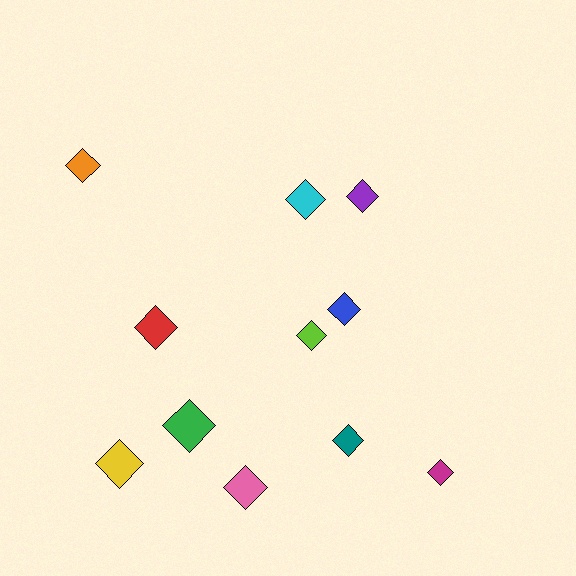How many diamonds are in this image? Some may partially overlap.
There are 11 diamonds.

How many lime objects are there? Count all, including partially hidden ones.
There is 1 lime object.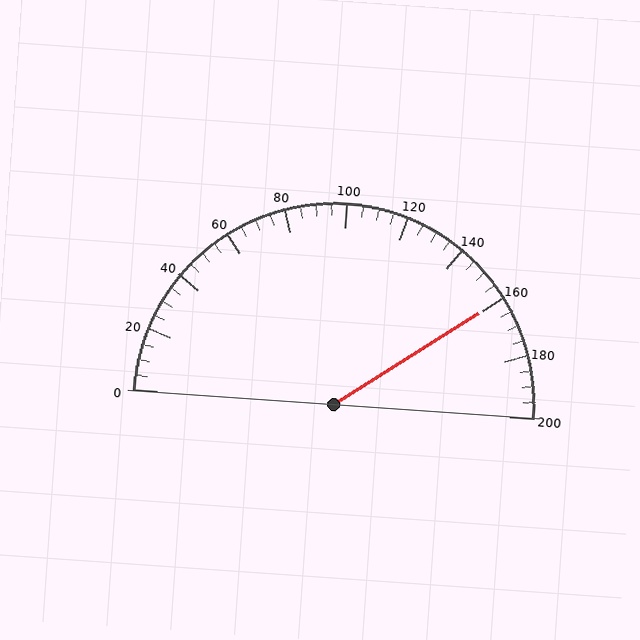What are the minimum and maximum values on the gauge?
The gauge ranges from 0 to 200.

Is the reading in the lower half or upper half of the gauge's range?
The reading is in the upper half of the range (0 to 200).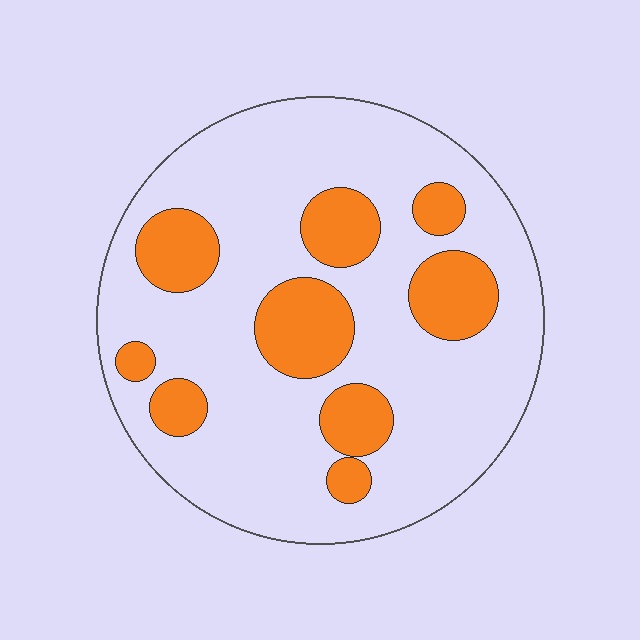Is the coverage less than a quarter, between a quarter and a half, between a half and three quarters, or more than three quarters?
Less than a quarter.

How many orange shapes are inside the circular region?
9.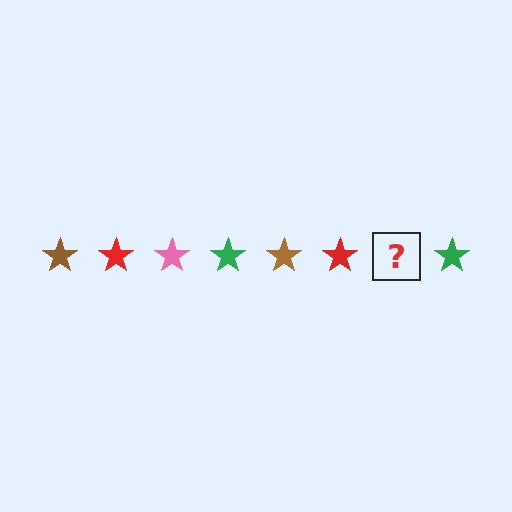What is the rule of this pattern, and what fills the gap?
The rule is that the pattern cycles through brown, red, pink, green stars. The gap should be filled with a pink star.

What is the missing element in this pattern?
The missing element is a pink star.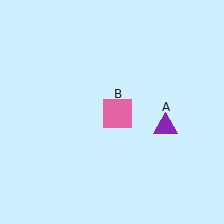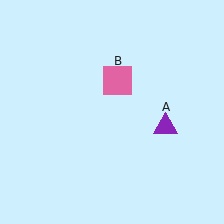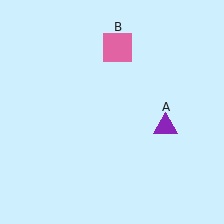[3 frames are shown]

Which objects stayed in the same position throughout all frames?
Purple triangle (object A) remained stationary.